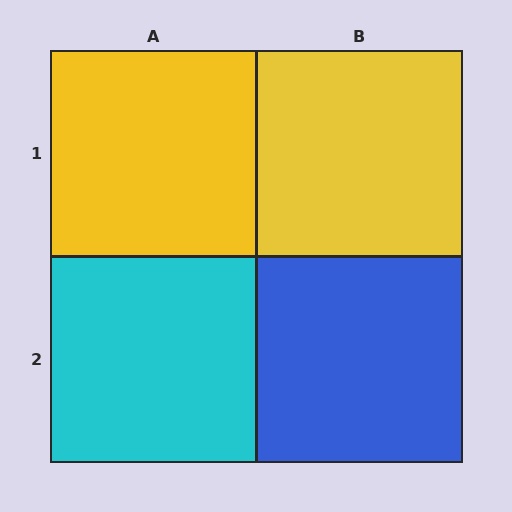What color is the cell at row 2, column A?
Cyan.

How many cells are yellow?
2 cells are yellow.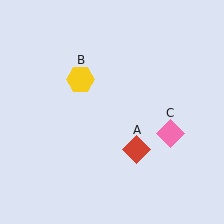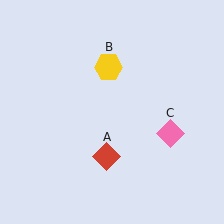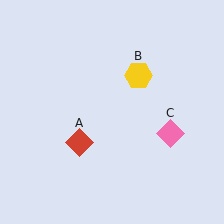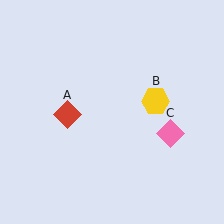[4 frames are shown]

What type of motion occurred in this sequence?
The red diamond (object A), yellow hexagon (object B) rotated clockwise around the center of the scene.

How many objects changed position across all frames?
2 objects changed position: red diamond (object A), yellow hexagon (object B).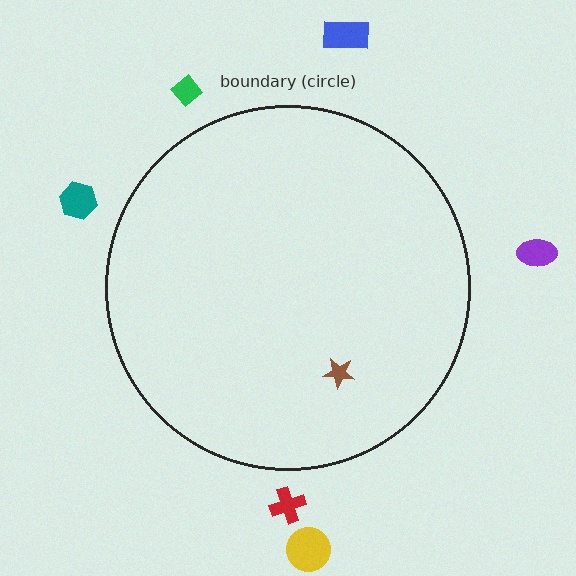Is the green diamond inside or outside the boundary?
Outside.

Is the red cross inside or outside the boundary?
Outside.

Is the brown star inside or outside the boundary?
Inside.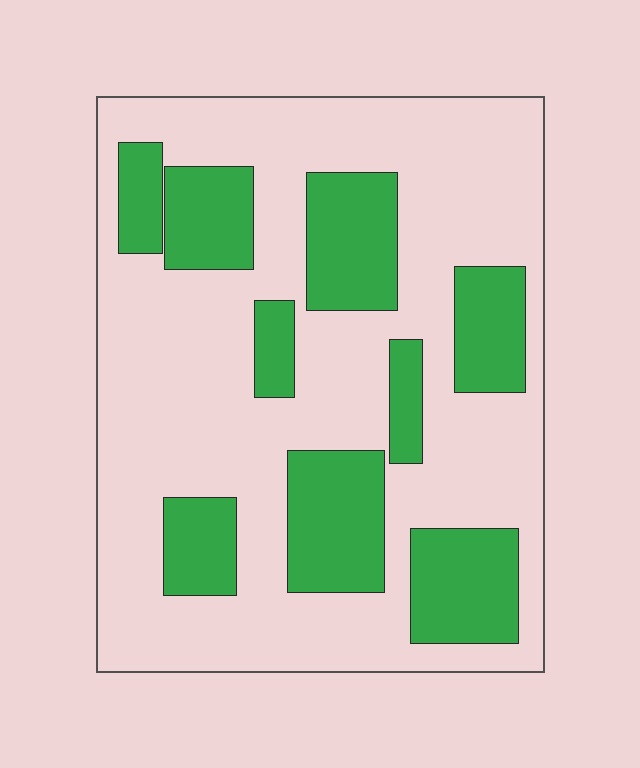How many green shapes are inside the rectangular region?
9.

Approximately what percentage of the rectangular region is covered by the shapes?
Approximately 30%.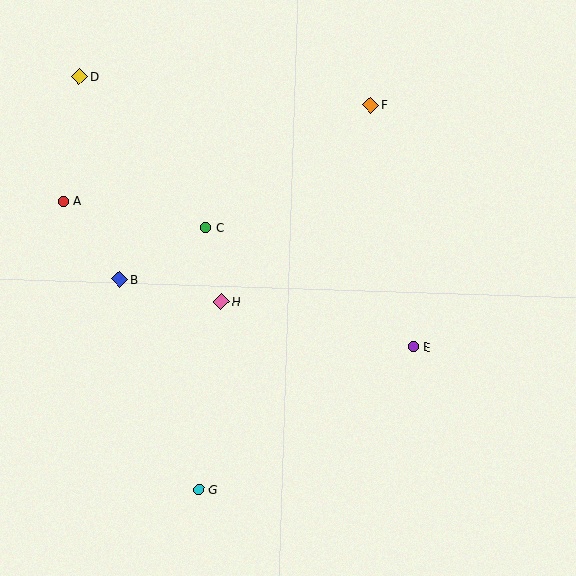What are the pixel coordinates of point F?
Point F is at (371, 105).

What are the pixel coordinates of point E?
Point E is at (414, 347).